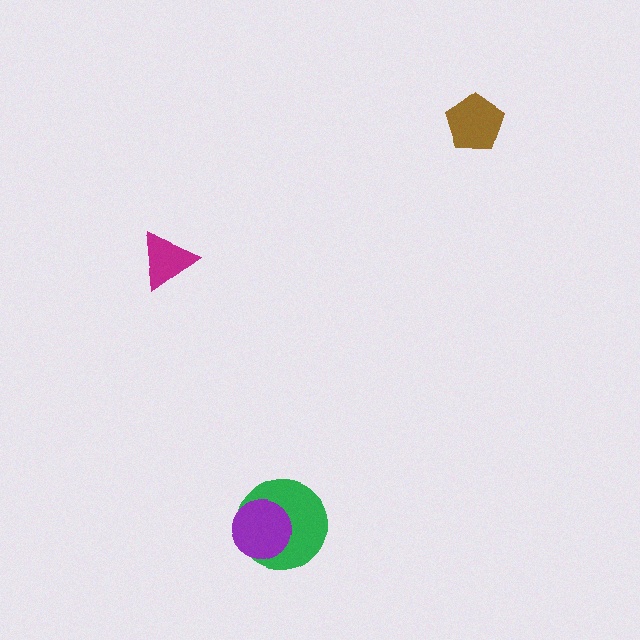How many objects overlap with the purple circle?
1 object overlaps with the purple circle.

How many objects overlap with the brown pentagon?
0 objects overlap with the brown pentagon.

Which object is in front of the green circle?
The purple circle is in front of the green circle.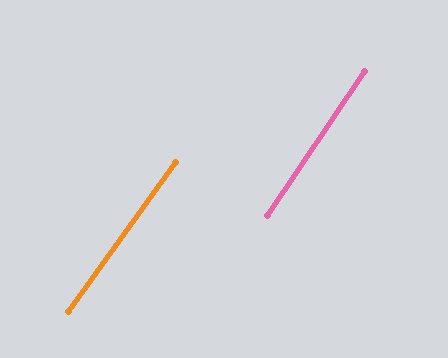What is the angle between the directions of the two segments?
Approximately 2 degrees.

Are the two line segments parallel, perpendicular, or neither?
Parallel — their directions differ by only 1.5°.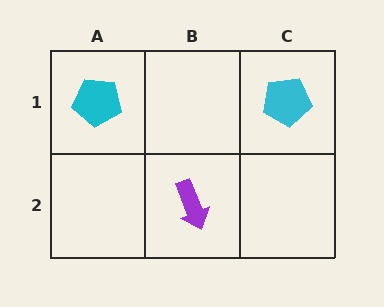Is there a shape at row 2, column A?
No, that cell is empty.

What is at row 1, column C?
A cyan pentagon.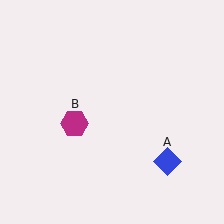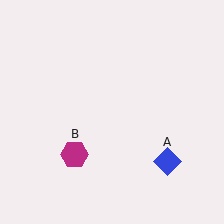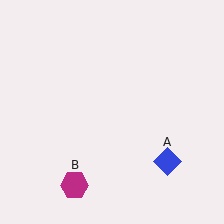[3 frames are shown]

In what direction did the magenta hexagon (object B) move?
The magenta hexagon (object B) moved down.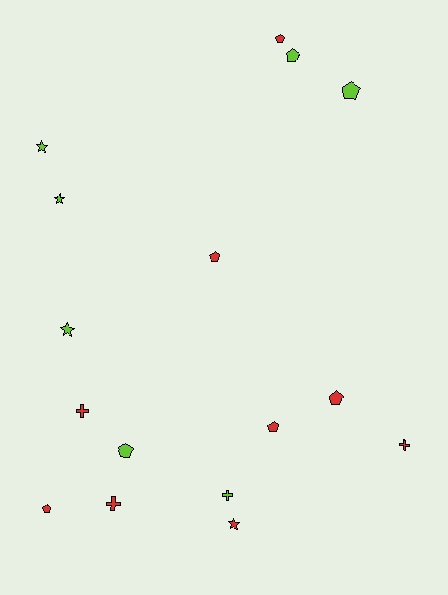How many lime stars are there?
There are 3 lime stars.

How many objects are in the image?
There are 16 objects.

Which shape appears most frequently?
Pentagon, with 8 objects.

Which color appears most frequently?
Red, with 9 objects.